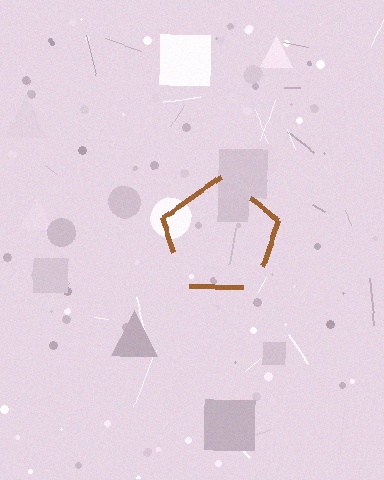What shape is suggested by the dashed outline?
The dashed outline suggests a pentagon.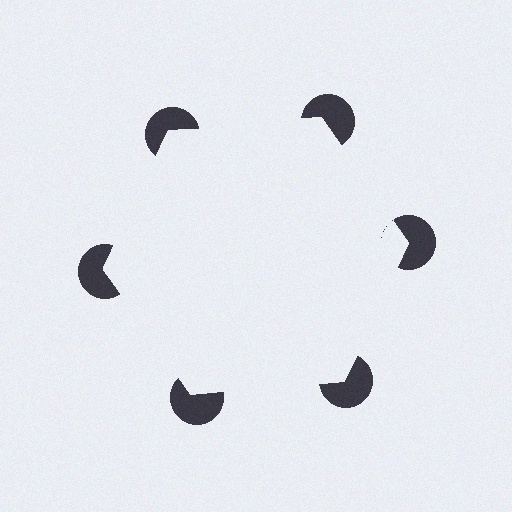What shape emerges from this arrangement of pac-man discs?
An illusory hexagon — its edges are inferred from the aligned wedge cuts in the pac-man discs, not physically drawn.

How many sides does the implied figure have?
6 sides.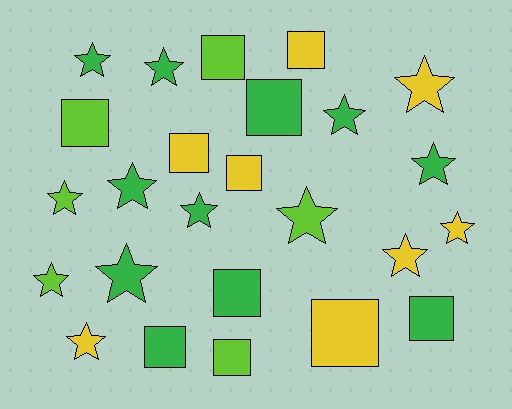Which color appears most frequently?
Green, with 11 objects.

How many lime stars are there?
There are 3 lime stars.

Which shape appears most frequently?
Star, with 14 objects.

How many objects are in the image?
There are 25 objects.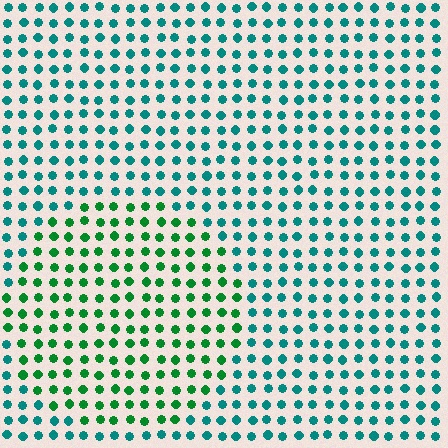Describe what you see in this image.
The image is filled with small teal elements in a uniform arrangement. A circle-shaped region is visible where the elements are tinted to a slightly different hue, forming a subtle color boundary.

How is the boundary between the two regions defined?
The boundary is defined purely by a slight shift in hue (about 40 degrees). Spacing, size, and orientation are identical on both sides.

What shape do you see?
I see a circle.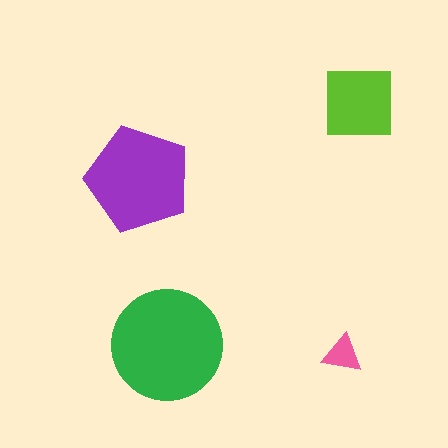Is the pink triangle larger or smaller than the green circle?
Smaller.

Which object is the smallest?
The pink triangle.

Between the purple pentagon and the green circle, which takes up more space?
The green circle.